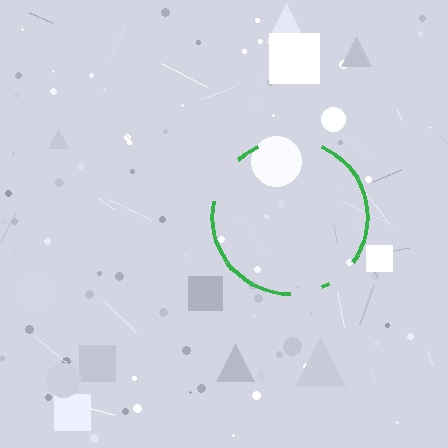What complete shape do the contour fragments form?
The contour fragments form a circle.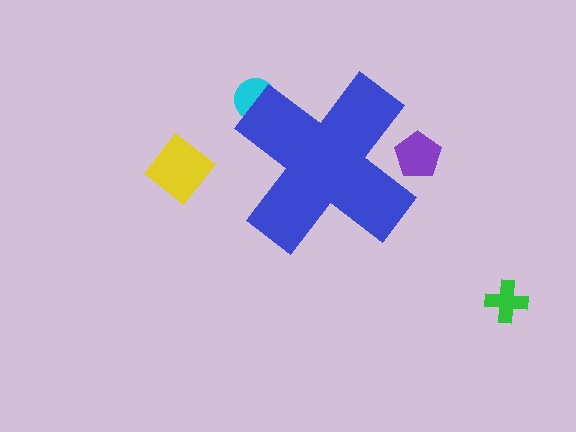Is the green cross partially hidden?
No, the green cross is fully visible.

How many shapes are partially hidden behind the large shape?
2 shapes are partially hidden.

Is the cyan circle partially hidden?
Yes, the cyan circle is partially hidden behind the blue cross.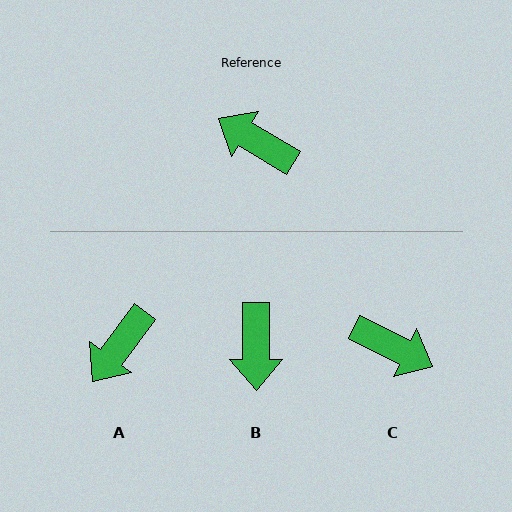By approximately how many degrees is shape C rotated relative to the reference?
Approximately 176 degrees clockwise.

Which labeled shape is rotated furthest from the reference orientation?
C, about 176 degrees away.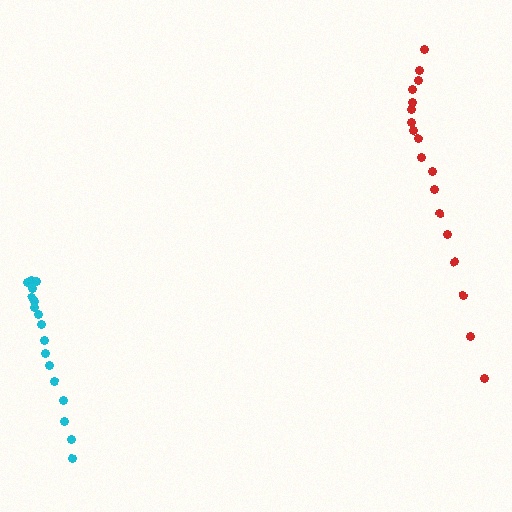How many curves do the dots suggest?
There are 2 distinct paths.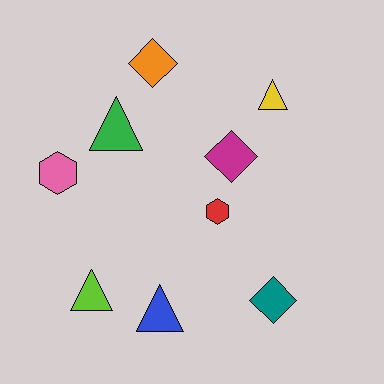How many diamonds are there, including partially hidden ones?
There are 3 diamonds.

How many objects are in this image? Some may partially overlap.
There are 9 objects.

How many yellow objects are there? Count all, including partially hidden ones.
There is 1 yellow object.